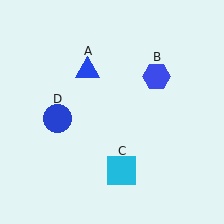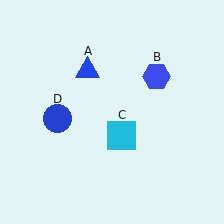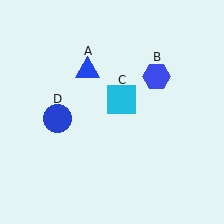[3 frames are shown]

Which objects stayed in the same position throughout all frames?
Blue triangle (object A) and blue hexagon (object B) and blue circle (object D) remained stationary.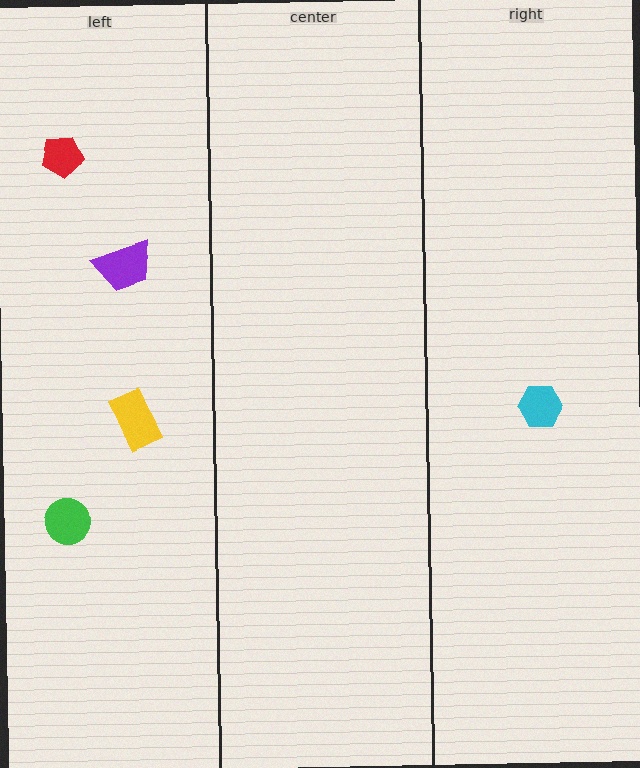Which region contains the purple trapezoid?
The left region.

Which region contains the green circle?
The left region.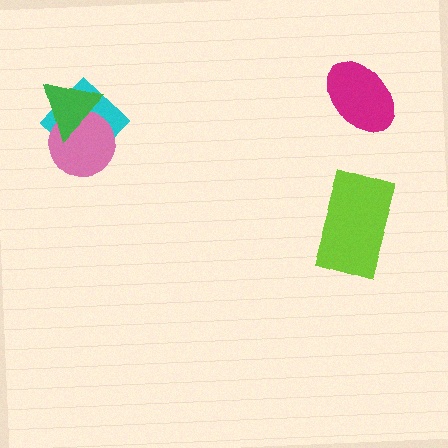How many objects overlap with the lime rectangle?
0 objects overlap with the lime rectangle.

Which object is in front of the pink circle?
The green triangle is in front of the pink circle.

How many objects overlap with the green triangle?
2 objects overlap with the green triangle.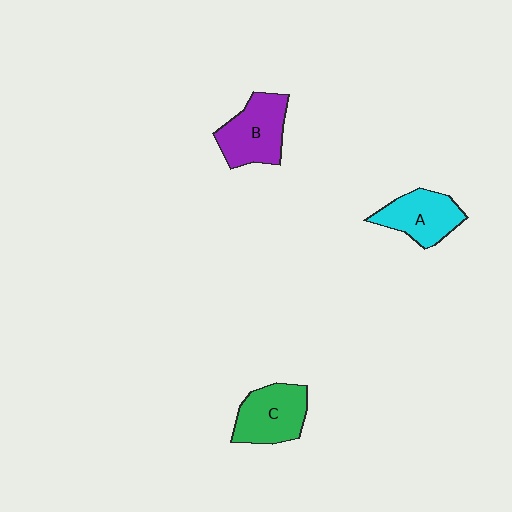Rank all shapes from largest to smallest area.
From largest to smallest: B (purple), C (green), A (cyan).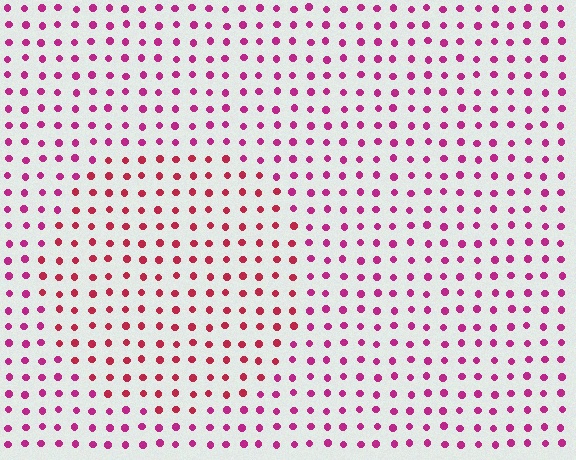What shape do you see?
I see a circle.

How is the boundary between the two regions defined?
The boundary is defined purely by a slight shift in hue (about 27 degrees). Spacing, size, and orientation are identical on both sides.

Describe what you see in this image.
The image is filled with small magenta elements in a uniform arrangement. A circle-shaped region is visible where the elements are tinted to a slightly different hue, forming a subtle color boundary.